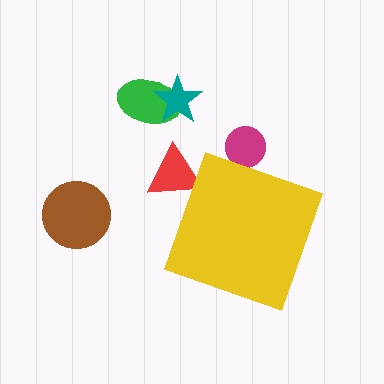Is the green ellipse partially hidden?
No, the green ellipse is fully visible.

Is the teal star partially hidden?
No, the teal star is fully visible.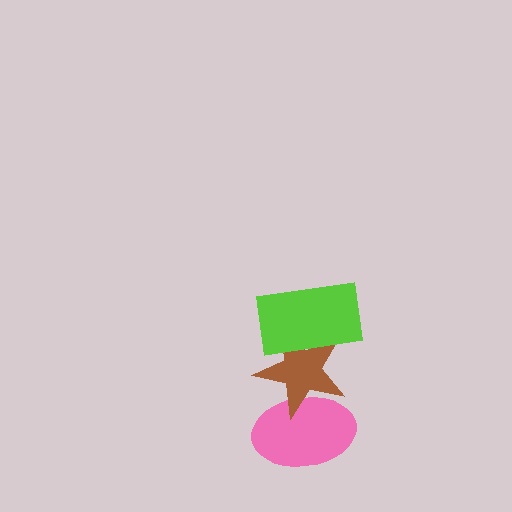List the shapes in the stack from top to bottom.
From top to bottom: the lime rectangle, the brown star, the pink ellipse.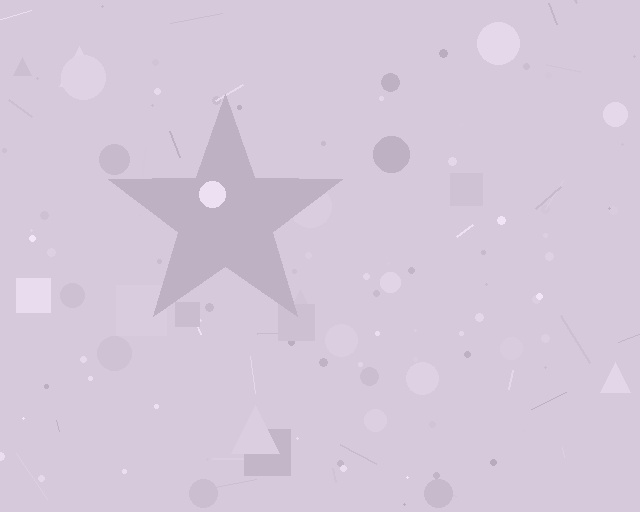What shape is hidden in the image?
A star is hidden in the image.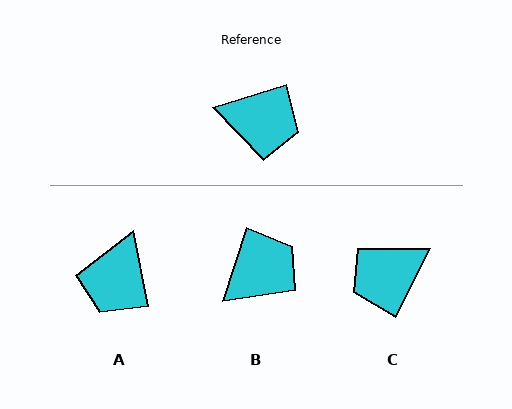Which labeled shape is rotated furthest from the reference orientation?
C, about 134 degrees away.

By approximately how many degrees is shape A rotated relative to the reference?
Approximately 96 degrees clockwise.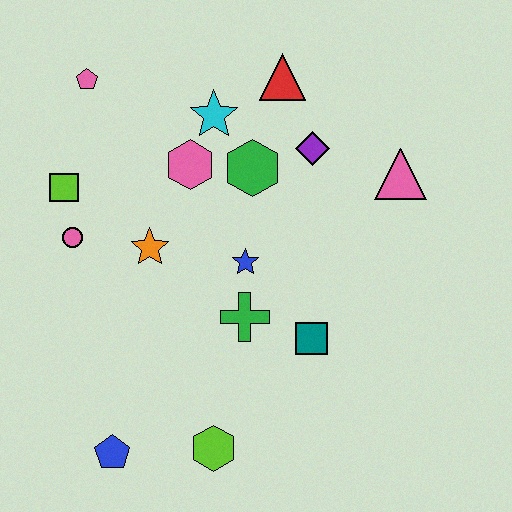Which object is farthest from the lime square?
The pink triangle is farthest from the lime square.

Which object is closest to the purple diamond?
The green hexagon is closest to the purple diamond.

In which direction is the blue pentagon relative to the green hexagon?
The blue pentagon is below the green hexagon.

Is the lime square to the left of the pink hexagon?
Yes